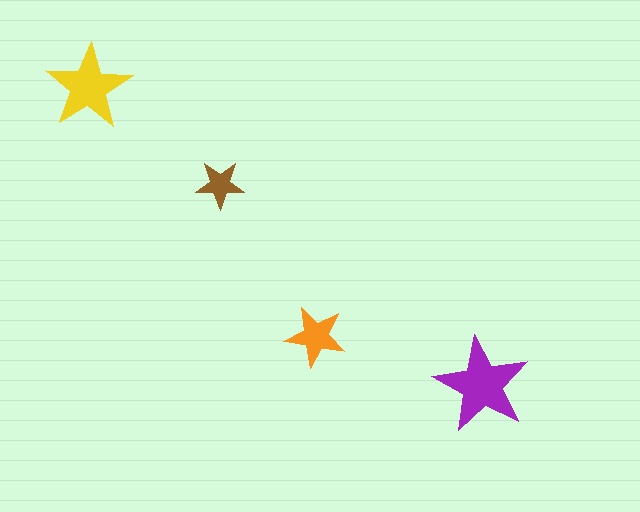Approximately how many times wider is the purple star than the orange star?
About 1.5 times wider.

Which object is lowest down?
The purple star is bottommost.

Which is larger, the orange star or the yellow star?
The yellow one.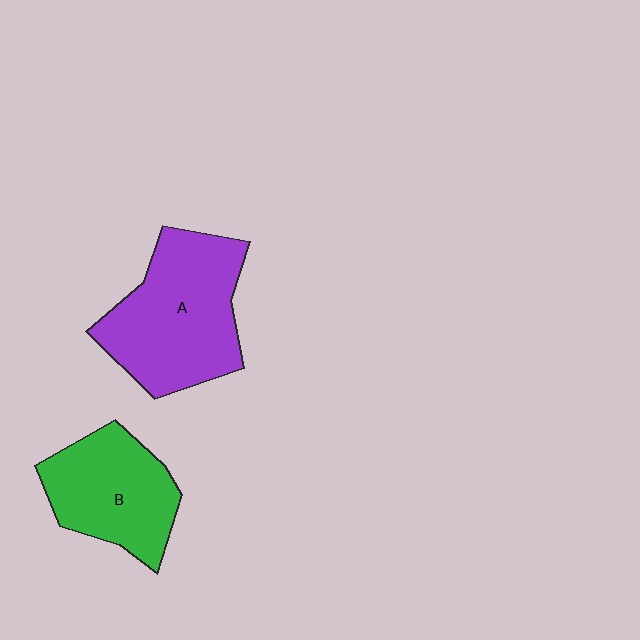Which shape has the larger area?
Shape A (purple).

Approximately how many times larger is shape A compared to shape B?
Approximately 1.3 times.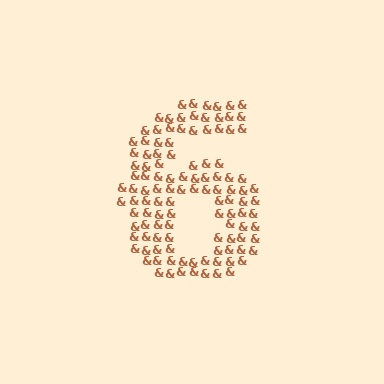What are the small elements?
The small elements are ampersands.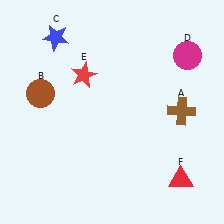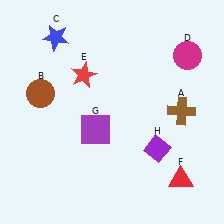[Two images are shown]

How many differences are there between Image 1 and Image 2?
There are 2 differences between the two images.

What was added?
A purple square (G), a purple diamond (H) were added in Image 2.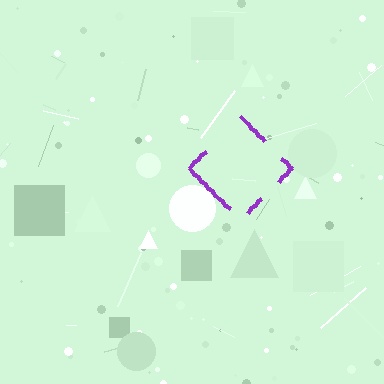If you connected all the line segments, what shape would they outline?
They would outline a diamond.